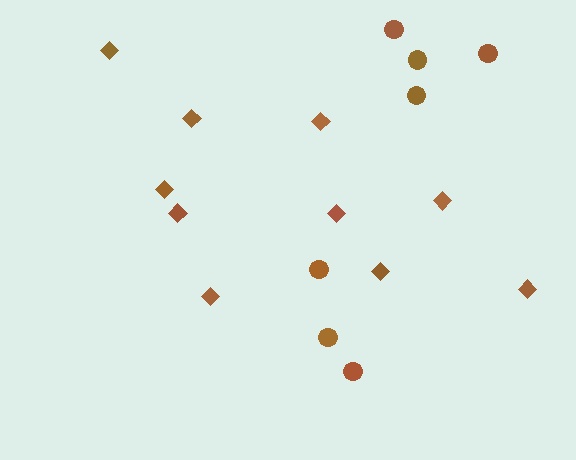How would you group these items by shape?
There are 2 groups: one group of diamonds (10) and one group of circles (7).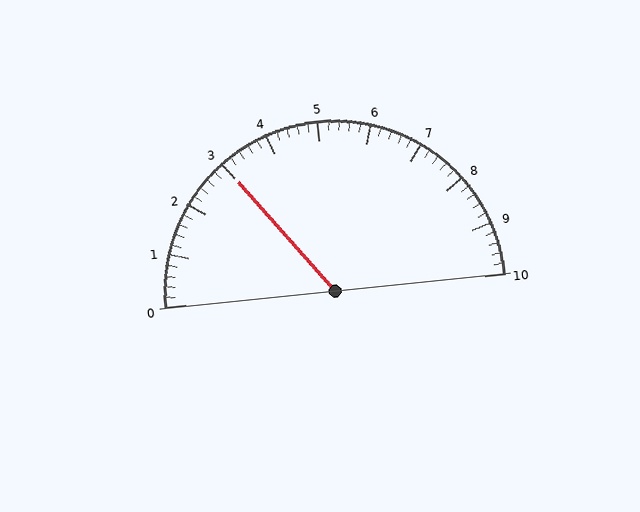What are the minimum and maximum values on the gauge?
The gauge ranges from 0 to 10.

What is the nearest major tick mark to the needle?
The nearest major tick mark is 3.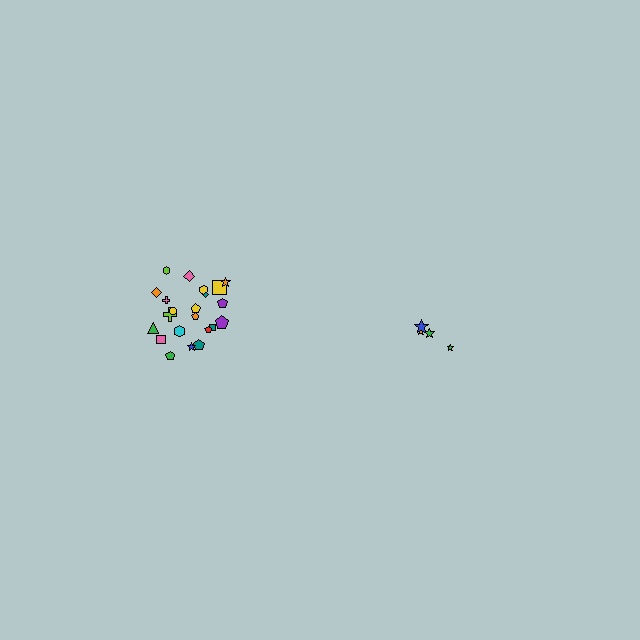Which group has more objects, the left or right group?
The left group.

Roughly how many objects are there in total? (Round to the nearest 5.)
Roughly 25 objects in total.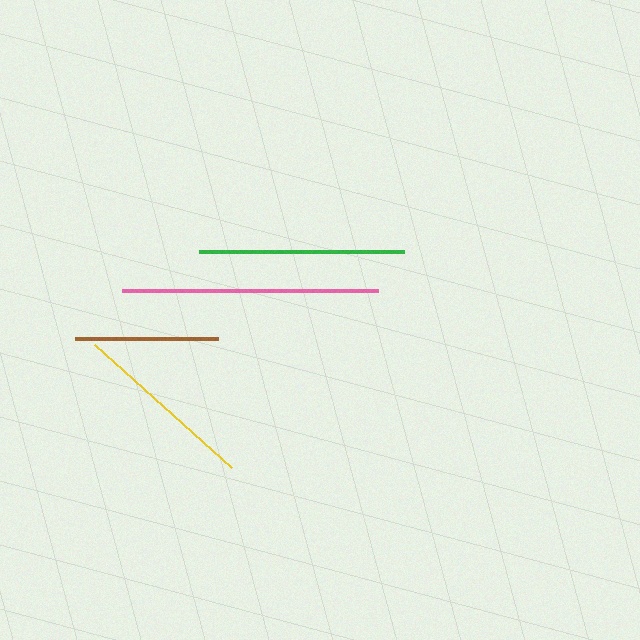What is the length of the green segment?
The green segment is approximately 205 pixels long.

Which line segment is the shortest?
The brown line is the shortest at approximately 144 pixels.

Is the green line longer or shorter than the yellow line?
The green line is longer than the yellow line.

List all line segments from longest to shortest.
From longest to shortest: pink, green, yellow, brown.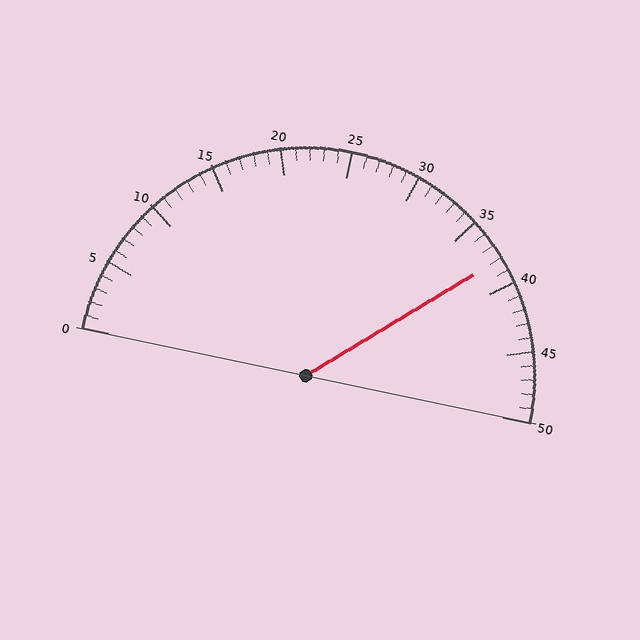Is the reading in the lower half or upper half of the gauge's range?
The reading is in the upper half of the range (0 to 50).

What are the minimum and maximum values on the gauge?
The gauge ranges from 0 to 50.